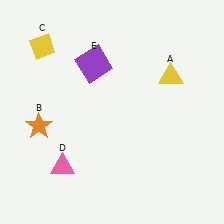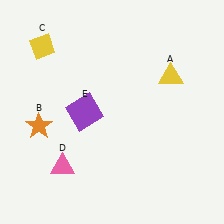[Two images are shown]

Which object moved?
The purple square (E) moved down.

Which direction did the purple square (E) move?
The purple square (E) moved down.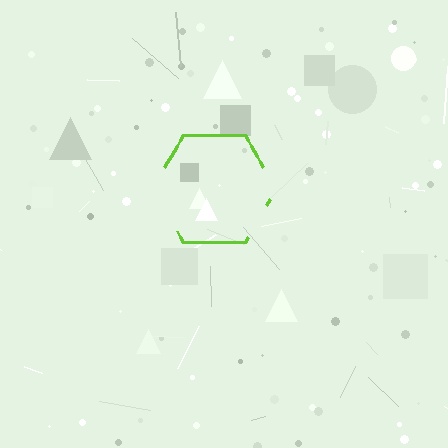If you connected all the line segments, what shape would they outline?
They would outline a hexagon.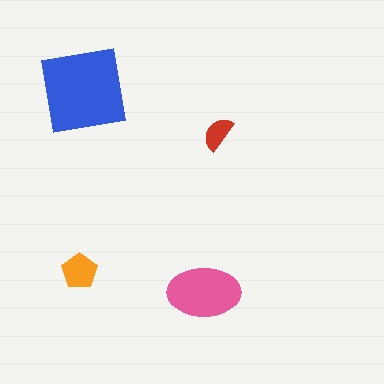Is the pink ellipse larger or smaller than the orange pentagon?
Larger.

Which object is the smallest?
The red semicircle.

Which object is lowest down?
The pink ellipse is bottommost.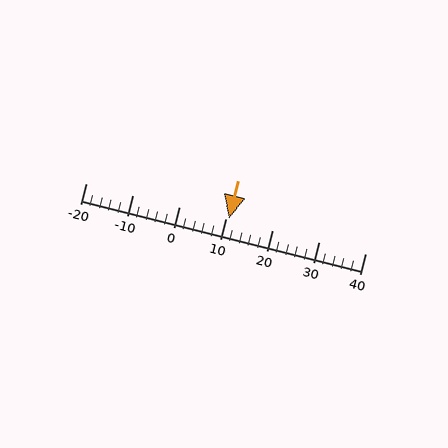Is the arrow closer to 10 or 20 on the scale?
The arrow is closer to 10.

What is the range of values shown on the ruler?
The ruler shows values from -20 to 40.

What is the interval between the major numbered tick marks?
The major tick marks are spaced 10 units apart.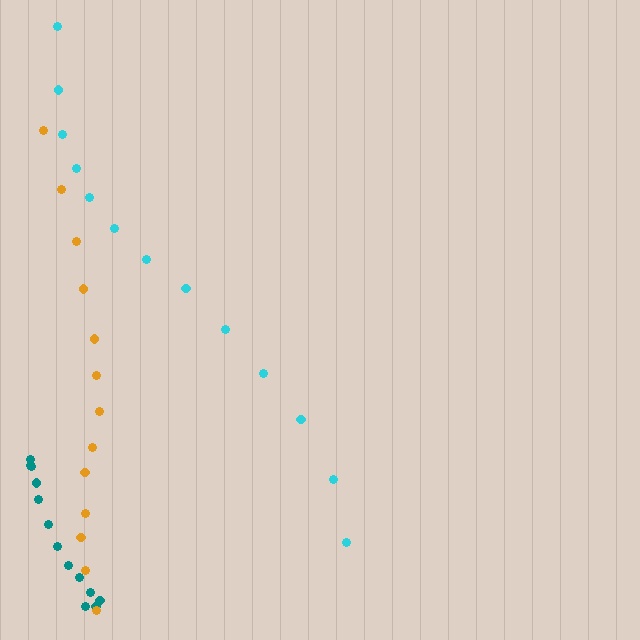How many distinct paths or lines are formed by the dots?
There are 3 distinct paths.